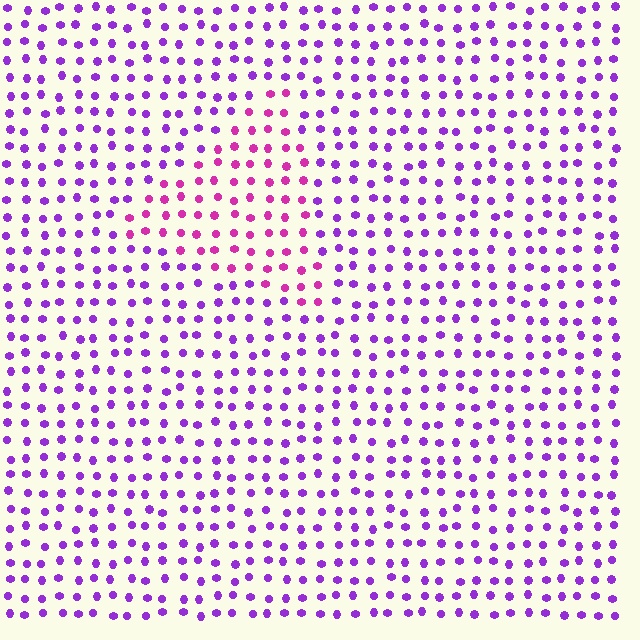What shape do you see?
I see a triangle.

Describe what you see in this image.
The image is filled with small purple elements in a uniform arrangement. A triangle-shaped region is visible where the elements are tinted to a slightly different hue, forming a subtle color boundary.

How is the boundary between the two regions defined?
The boundary is defined purely by a slight shift in hue (about 38 degrees). Spacing, size, and orientation are identical on both sides.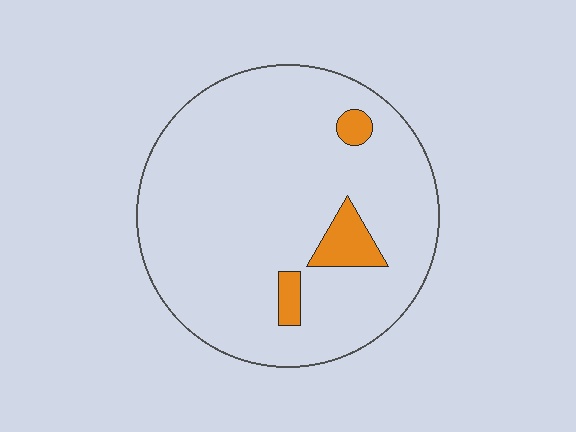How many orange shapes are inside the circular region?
3.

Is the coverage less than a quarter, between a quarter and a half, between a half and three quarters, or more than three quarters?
Less than a quarter.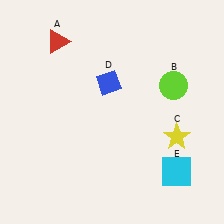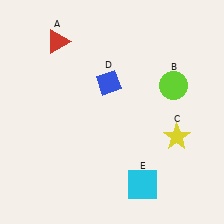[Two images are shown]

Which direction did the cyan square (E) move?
The cyan square (E) moved left.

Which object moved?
The cyan square (E) moved left.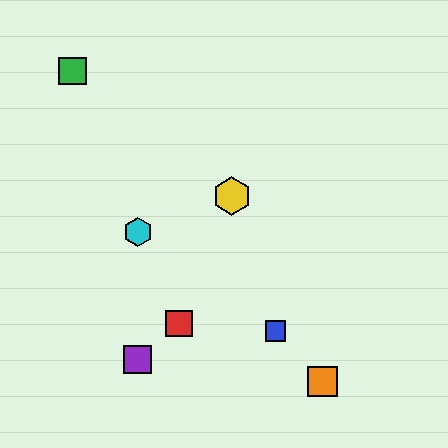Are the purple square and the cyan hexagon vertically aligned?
Yes, both are at x≈138.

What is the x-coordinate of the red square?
The red square is at x≈179.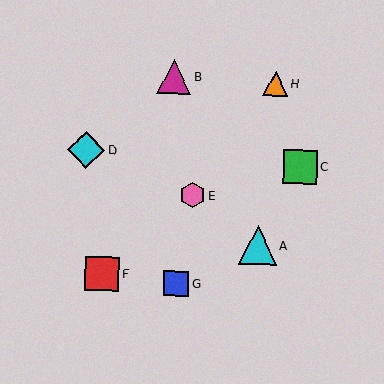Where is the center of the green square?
The center of the green square is at (301, 167).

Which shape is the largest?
The cyan triangle (labeled A) is the largest.